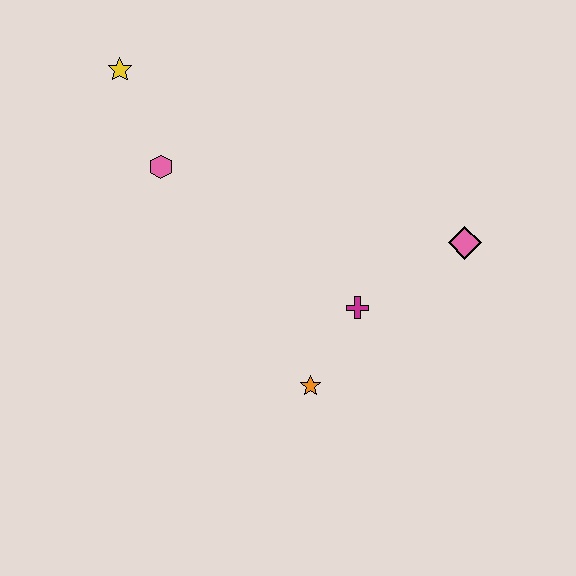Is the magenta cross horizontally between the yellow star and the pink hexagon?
No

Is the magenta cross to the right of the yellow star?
Yes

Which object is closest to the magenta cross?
The orange star is closest to the magenta cross.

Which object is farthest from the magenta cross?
The yellow star is farthest from the magenta cross.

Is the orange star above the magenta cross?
No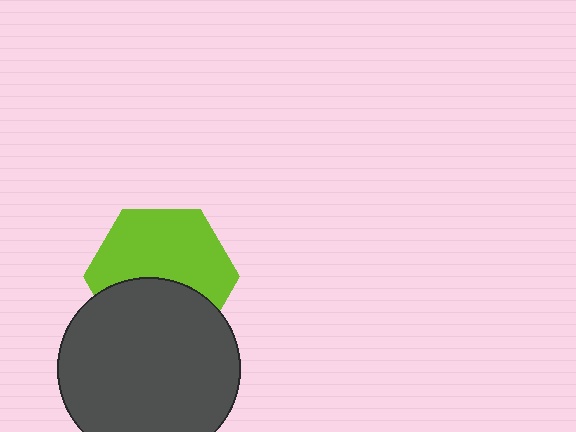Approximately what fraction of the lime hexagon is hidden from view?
Roughly 41% of the lime hexagon is hidden behind the dark gray circle.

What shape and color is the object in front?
The object in front is a dark gray circle.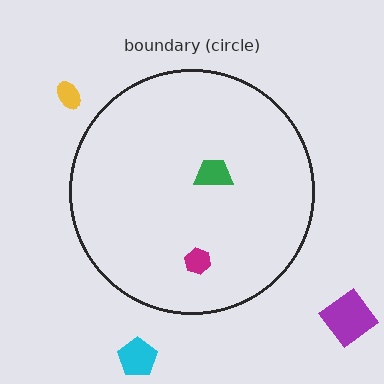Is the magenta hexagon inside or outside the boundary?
Inside.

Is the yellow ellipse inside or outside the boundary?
Outside.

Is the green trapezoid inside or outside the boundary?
Inside.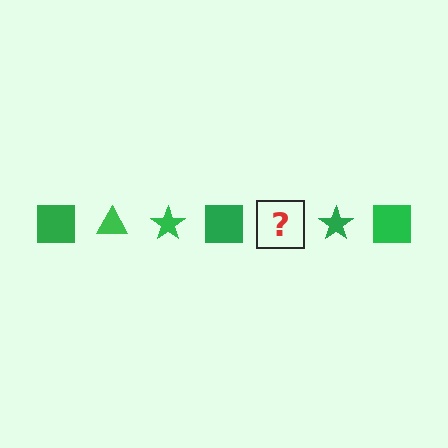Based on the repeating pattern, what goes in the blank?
The blank should be a green triangle.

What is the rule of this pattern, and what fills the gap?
The rule is that the pattern cycles through square, triangle, star shapes in green. The gap should be filled with a green triangle.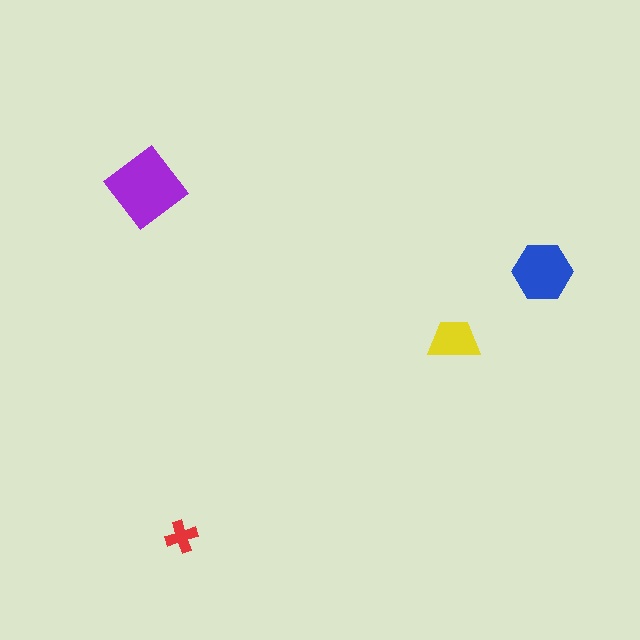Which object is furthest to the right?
The blue hexagon is rightmost.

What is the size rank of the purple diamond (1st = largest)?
1st.